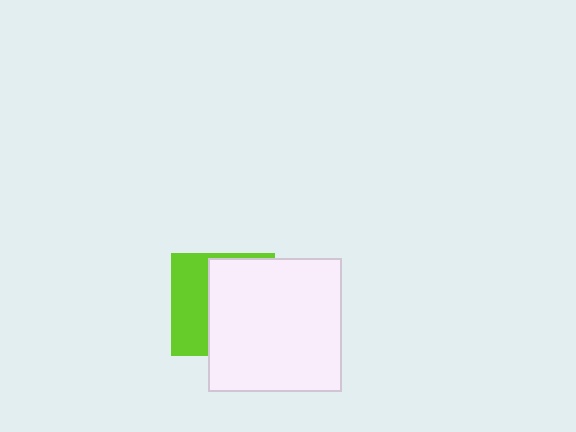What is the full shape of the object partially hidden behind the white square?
The partially hidden object is a lime square.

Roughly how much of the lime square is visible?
A small part of it is visible (roughly 37%).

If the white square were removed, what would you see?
You would see the complete lime square.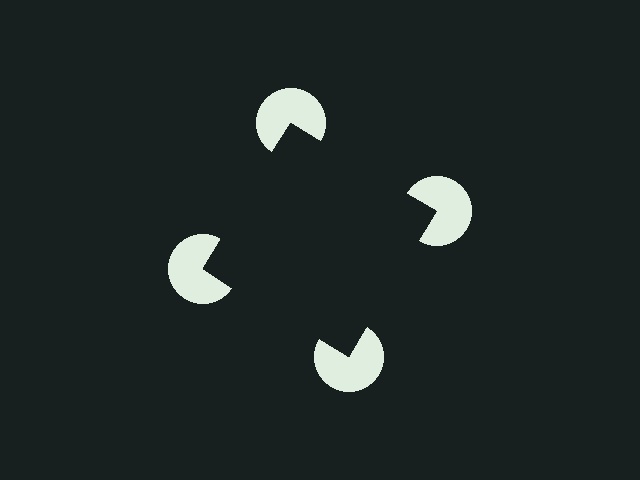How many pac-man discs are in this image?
There are 4 — one at each vertex of the illusory square.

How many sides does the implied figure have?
4 sides.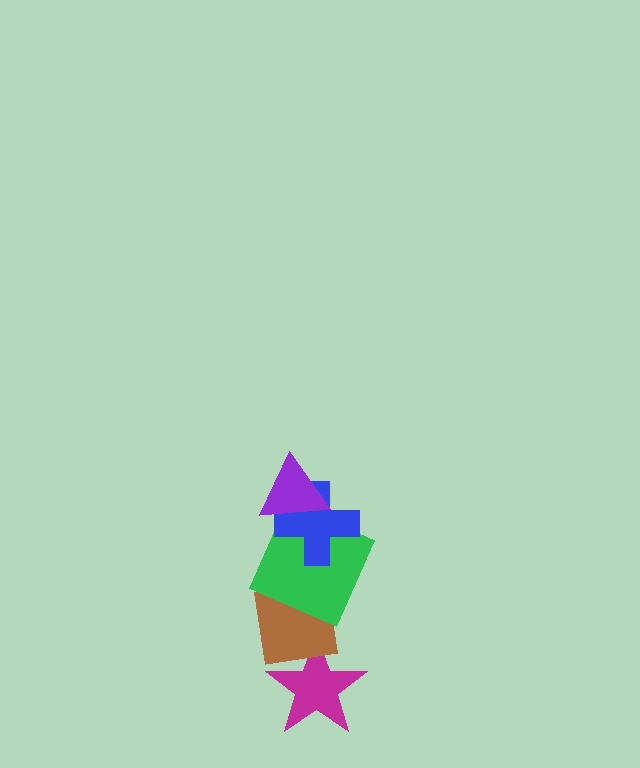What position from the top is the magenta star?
The magenta star is 5th from the top.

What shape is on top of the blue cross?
The purple triangle is on top of the blue cross.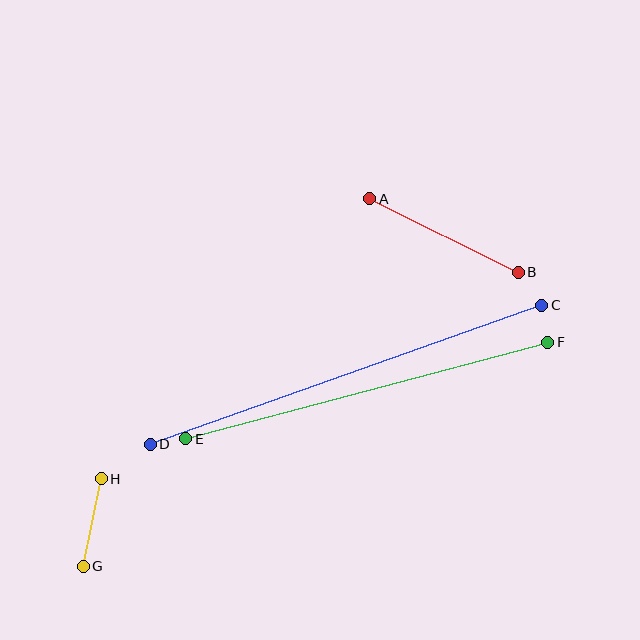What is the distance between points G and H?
The distance is approximately 90 pixels.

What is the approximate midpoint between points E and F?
The midpoint is at approximately (367, 390) pixels.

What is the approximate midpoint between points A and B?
The midpoint is at approximately (444, 236) pixels.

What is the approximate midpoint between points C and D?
The midpoint is at approximately (346, 375) pixels.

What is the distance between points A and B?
The distance is approximately 166 pixels.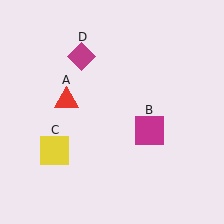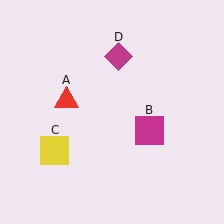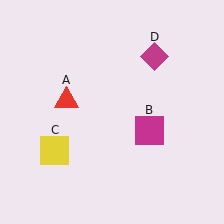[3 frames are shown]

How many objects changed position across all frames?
1 object changed position: magenta diamond (object D).